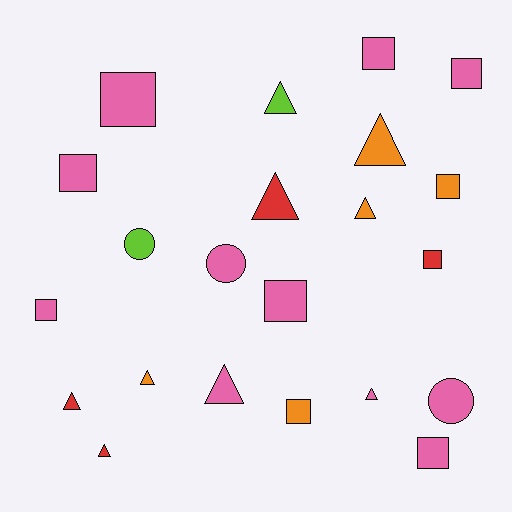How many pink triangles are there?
There are 2 pink triangles.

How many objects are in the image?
There are 22 objects.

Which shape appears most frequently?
Square, with 10 objects.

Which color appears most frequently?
Pink, with 11 objects.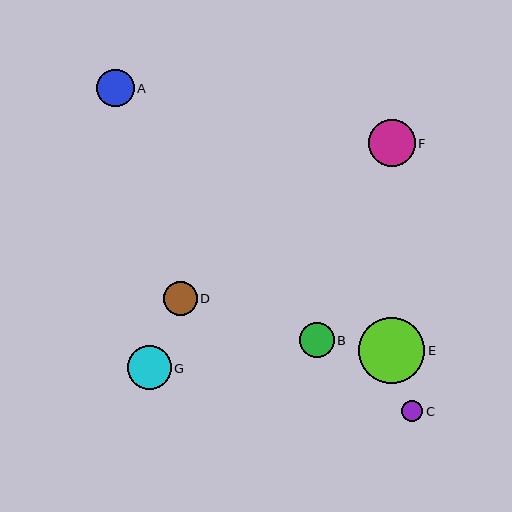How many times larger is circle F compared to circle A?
Circle F is approximately 1.2 times the size of circle A.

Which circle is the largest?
Circle E is the largest with a size of approximately 66 pixels.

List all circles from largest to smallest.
From largest to smallest: E, F, G, A, B, D, C.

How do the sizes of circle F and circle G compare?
Circle F and circle G are approximately the same size.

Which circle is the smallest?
Circle C is the smallest with a size of approximately 21 pixels.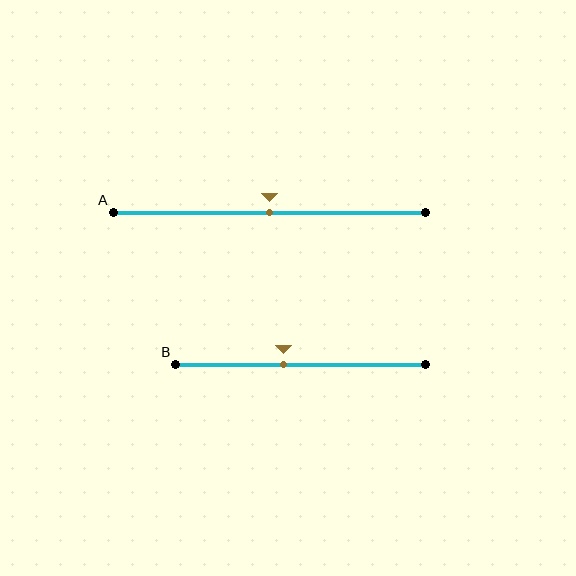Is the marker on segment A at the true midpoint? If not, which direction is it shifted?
Yes, the marker on segment A is at the true midpoint.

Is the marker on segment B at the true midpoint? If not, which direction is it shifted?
No, the marker on segment B is shifted to the left by about 7% of the segment length.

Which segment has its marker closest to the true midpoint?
Segment A has its marker closest to the true midpoint.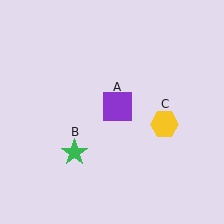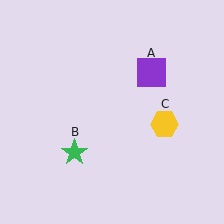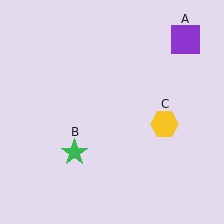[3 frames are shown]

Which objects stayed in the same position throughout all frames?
Green star (object B) and yellow hexagon (object C) remained stationary.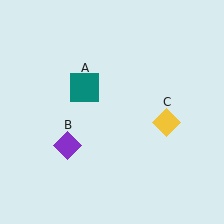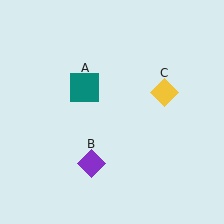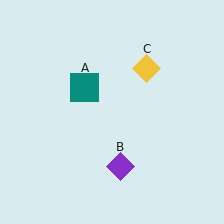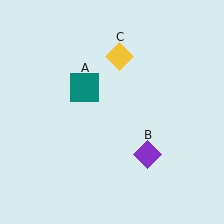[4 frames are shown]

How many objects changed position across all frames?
2 objects changed position: purple diamond (object B), yellow diamond (object C).